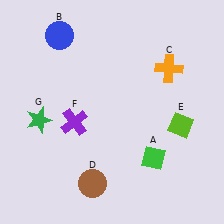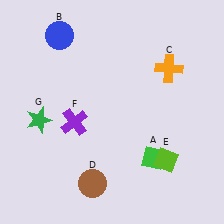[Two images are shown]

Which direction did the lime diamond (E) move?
The lime diamond (E) moved down.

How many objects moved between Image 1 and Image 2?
1 object moved between the two images.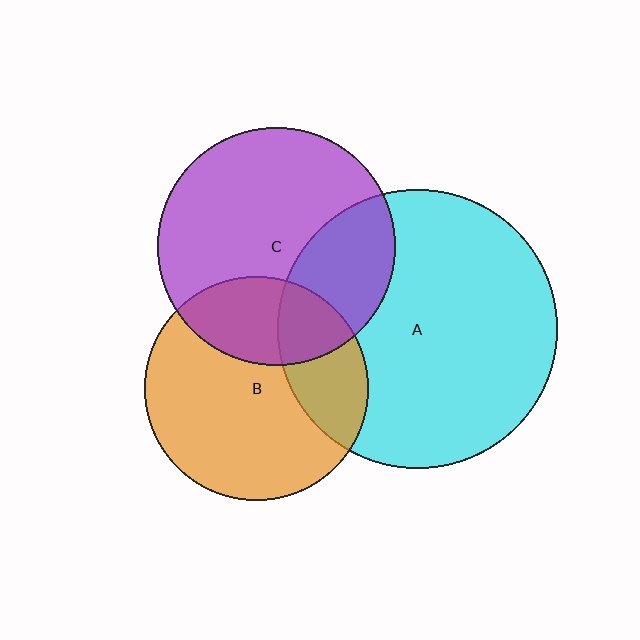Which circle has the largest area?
Circle A (cyan).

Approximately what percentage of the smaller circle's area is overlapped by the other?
Approximately 25%.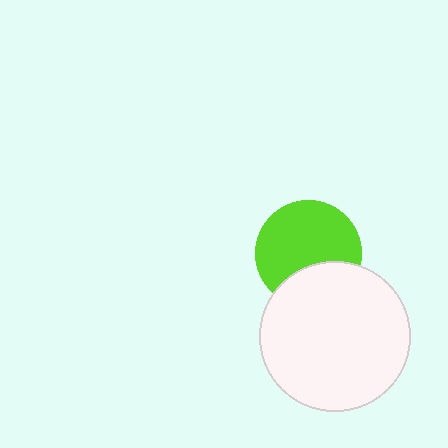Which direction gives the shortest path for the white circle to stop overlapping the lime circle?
Moving down gives the shortest separation.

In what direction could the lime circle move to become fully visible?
The lime circle could move up. That would shift it out from behind the white circle entirely.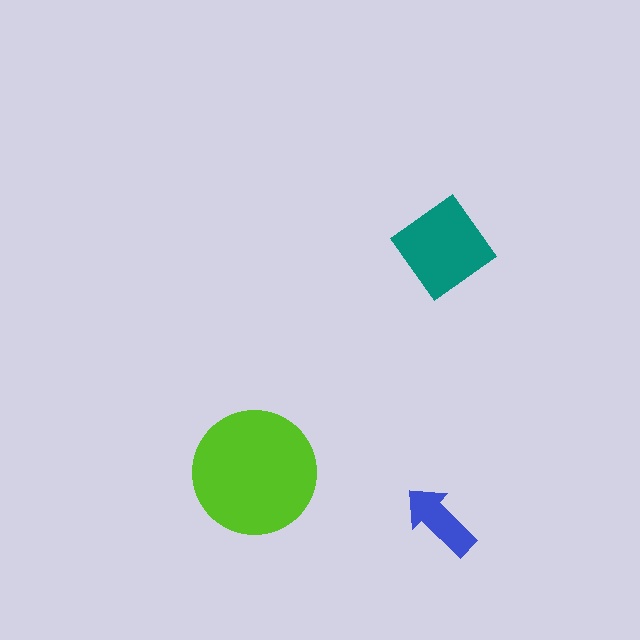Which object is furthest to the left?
The lime circle is leftmost.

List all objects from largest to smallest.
The lime circle, the teal diamond, the blue arrow.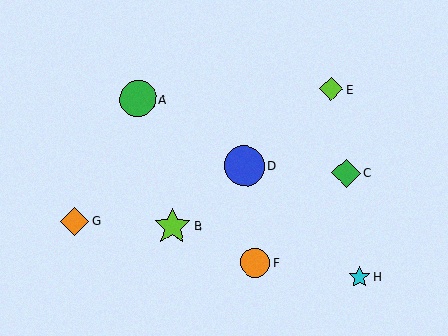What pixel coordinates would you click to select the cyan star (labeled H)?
Click at (359, 277) to select the cyan star H.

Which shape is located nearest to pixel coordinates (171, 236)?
The lime star (labeled B) at (172, 226) is nearest to that location.